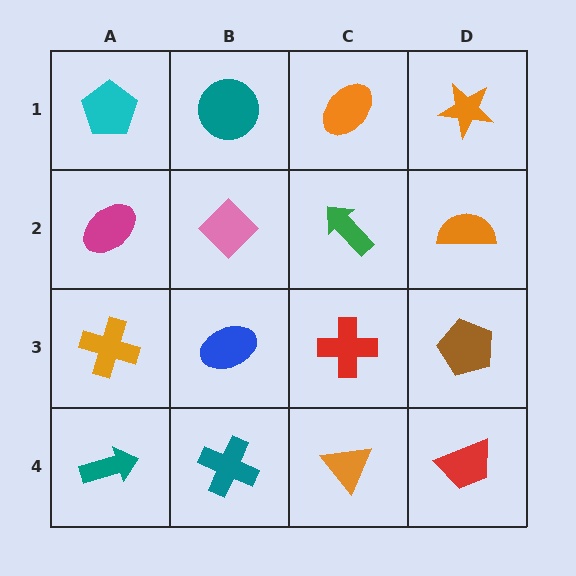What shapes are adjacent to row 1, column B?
A pink diamond (row 2, column B), a cyan pentagon (row 1, column A), an orange ellipse (row 1, column C).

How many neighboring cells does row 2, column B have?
4.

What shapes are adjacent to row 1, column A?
A magenta ellipse (row 2, column A), a teal circle (row 1, column B).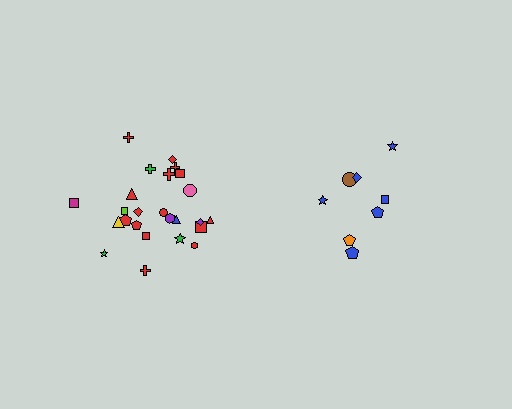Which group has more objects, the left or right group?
The left group.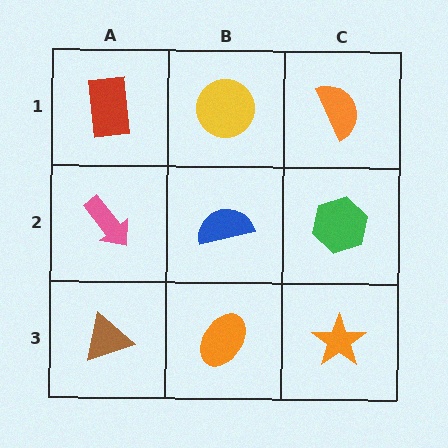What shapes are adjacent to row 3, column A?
A pink arrow (row 2, column A), an orange ellipse (row 3, column B).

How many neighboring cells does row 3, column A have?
2.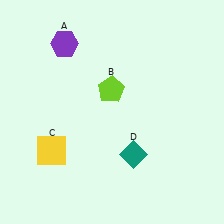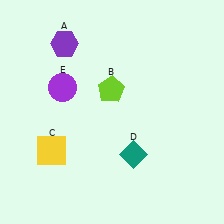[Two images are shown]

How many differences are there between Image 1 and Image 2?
There is 1 difference between the two images.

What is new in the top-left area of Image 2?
A purple circle (E) was added in the top-left area of Image 2.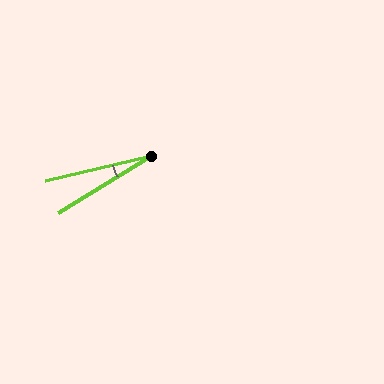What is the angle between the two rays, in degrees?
Approximately 18 degrees.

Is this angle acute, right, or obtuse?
It is acute.